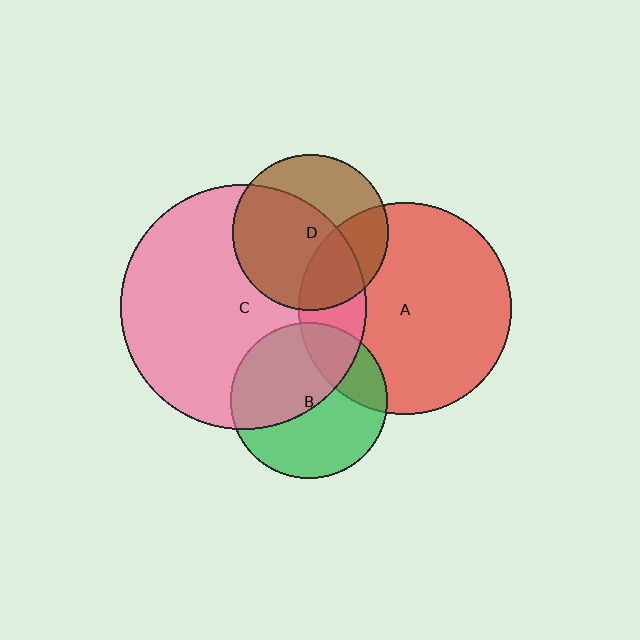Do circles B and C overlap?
Yes.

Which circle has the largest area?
Circle C (pink).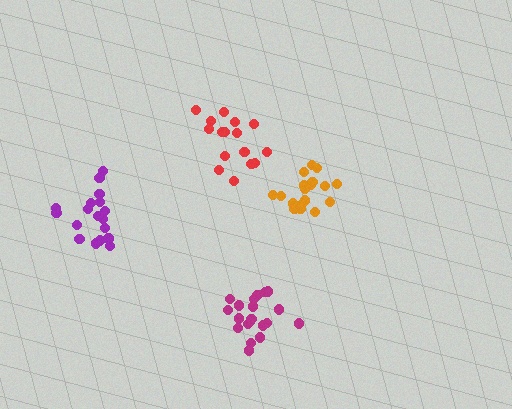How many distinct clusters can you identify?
There are 4 distinct clusters.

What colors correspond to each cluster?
The clusters are colored: orange, red, magenta, purple.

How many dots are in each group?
Group 1: 18 dots, Group 2: 16 dots, Group 3: 20 dots, Group 4: 19 dots (73 total).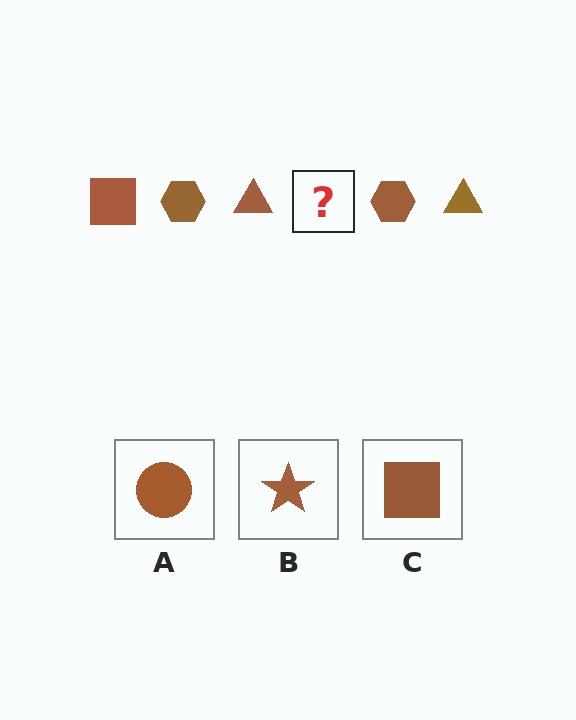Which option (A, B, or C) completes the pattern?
C.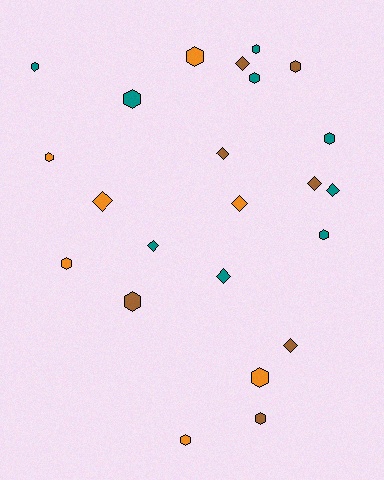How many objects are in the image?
There are 23 objects.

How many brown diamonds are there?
There are 4 brown diamonds.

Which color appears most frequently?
Teal, with 9 objects.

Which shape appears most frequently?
Hexagon, with 14 objects.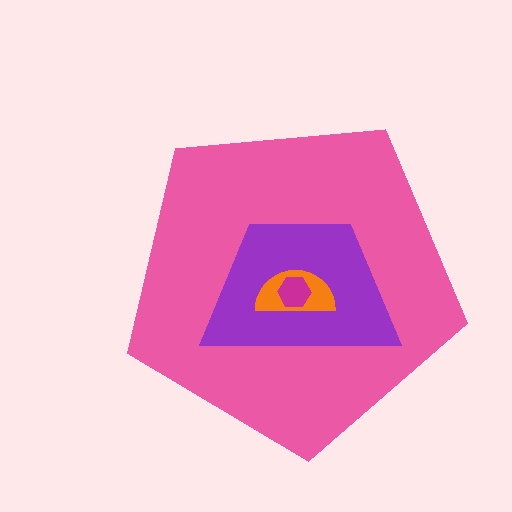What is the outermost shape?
The pink pentagon.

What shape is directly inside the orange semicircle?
The magenta hexagon.